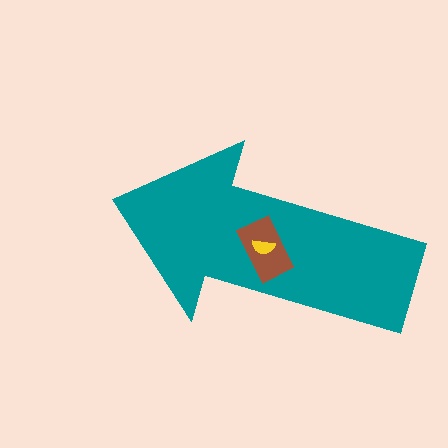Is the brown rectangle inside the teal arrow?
Yes.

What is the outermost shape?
The teal arrow.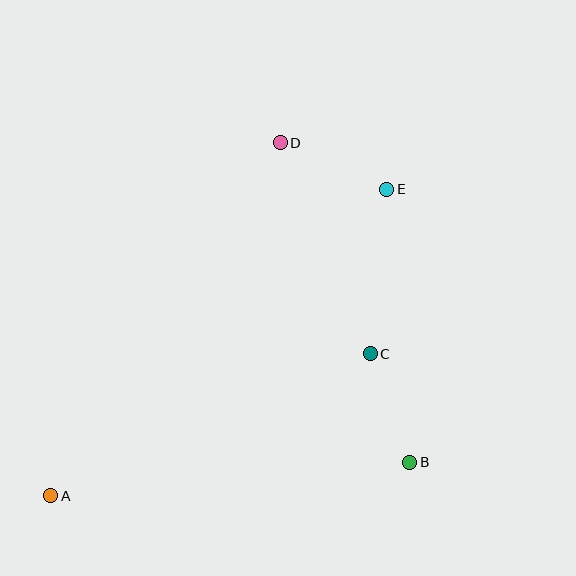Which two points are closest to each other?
Points B and C are closest to each other.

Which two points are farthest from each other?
Points A and E are farthest from each other.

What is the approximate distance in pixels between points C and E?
The distance between C and E is approximately 166 pixels.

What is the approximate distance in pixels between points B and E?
The distance between B and E is approximately 274 pixels.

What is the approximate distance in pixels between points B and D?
The distance between B and D is approximately 345 pixels.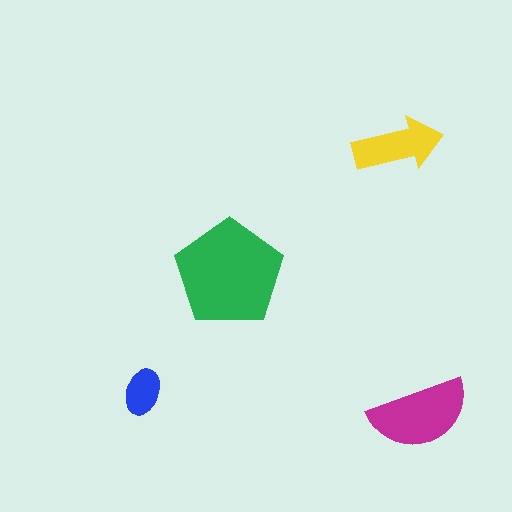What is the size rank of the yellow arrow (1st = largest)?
3rd.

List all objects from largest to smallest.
The green pentagon, the magenta semicircle, the yellow arrow, the blue ellipse.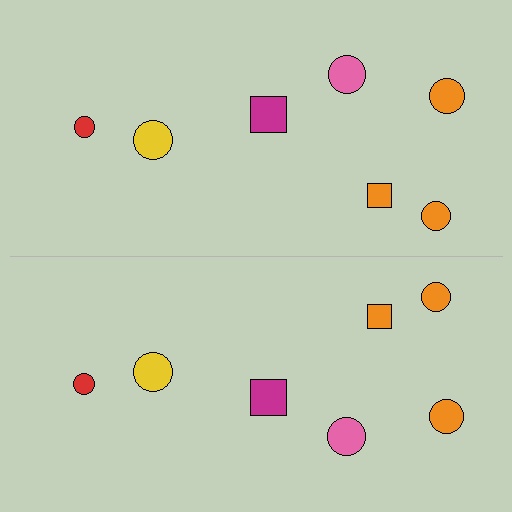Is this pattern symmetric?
Yes, this pattern has bilateral (reflection) symmetry.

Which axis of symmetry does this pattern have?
The pattern has a horizontal axis of symmetry running through the center of the image.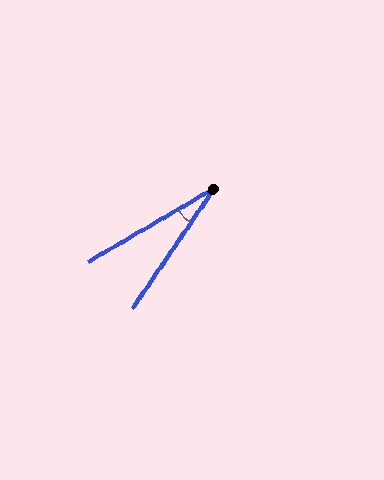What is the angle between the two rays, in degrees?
Approximately 26 degrees.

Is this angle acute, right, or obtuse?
It is acute.